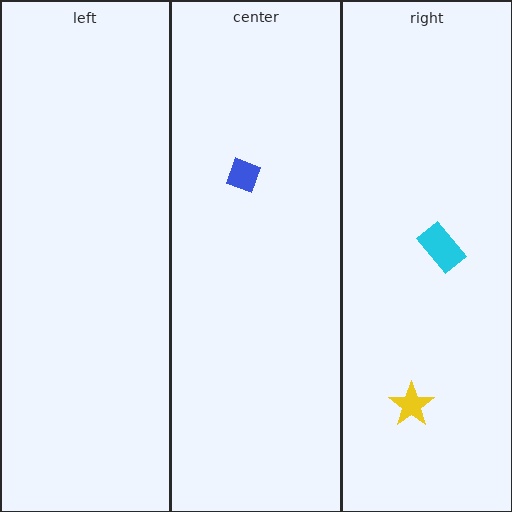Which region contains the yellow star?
The right region.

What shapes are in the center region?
The blue diamond.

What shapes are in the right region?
The yellow star, the cyan rectangle.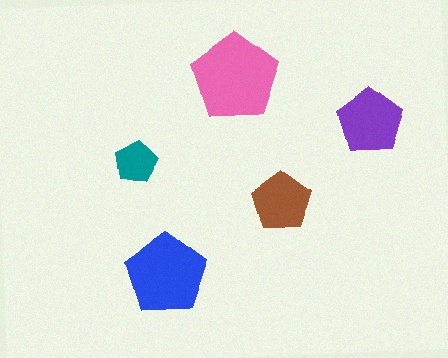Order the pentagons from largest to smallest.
the pink one, the blue one, the purple one, the brown one, the teal one.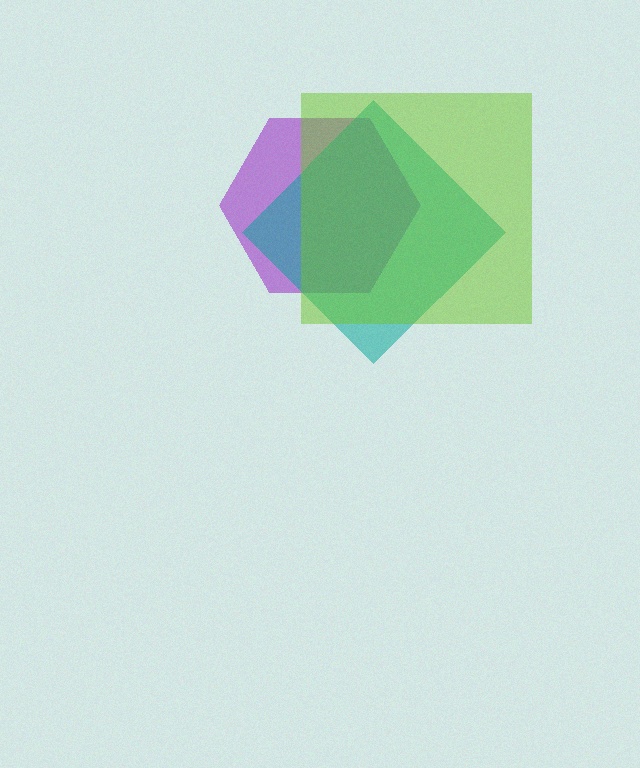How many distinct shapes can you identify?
There are 3 distinct shapes: a purple hexagon, a teal diamond, a lime square.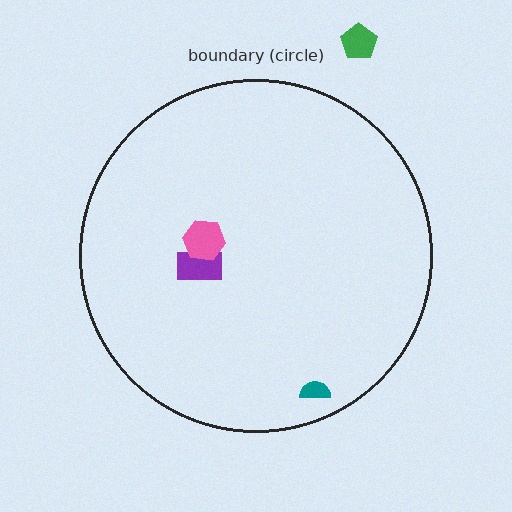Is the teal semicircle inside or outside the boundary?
Inside.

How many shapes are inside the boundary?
3 inside, 1 outside.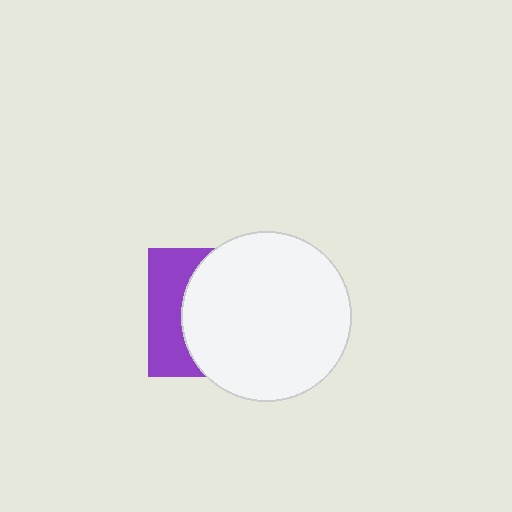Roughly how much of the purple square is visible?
A small part of it is visible (roughly 33%).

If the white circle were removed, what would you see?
You would see the complete purple square.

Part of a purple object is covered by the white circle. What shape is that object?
It is a square.